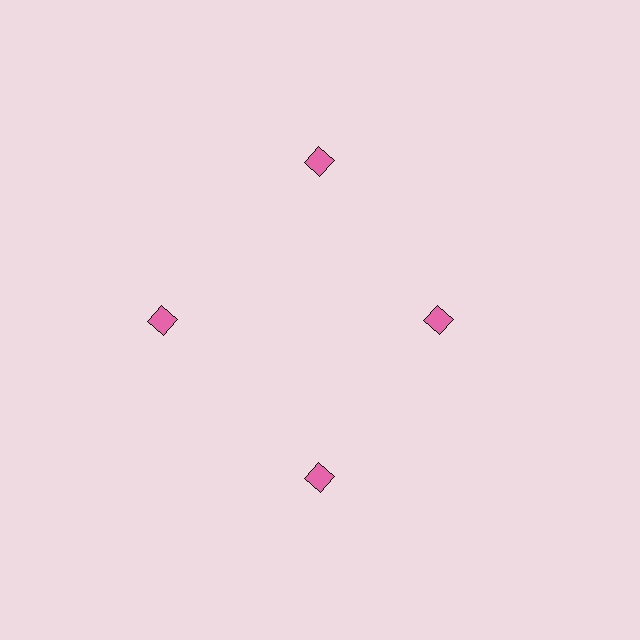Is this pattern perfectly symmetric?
No. The 4 pink squares are arranged in a ring, but one element near the 3 o'clock position is pulled inward toward the center, breaking the 4-fold rotational symmetry.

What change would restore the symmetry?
The symmetry would be restored by moving it outward, back onto the ring so that all 4 squares sit at equal angles and equal distance from the center.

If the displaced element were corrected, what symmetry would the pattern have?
It would have 4-fold rotational symmetry — the pattern would map onto itself every 90 degrees.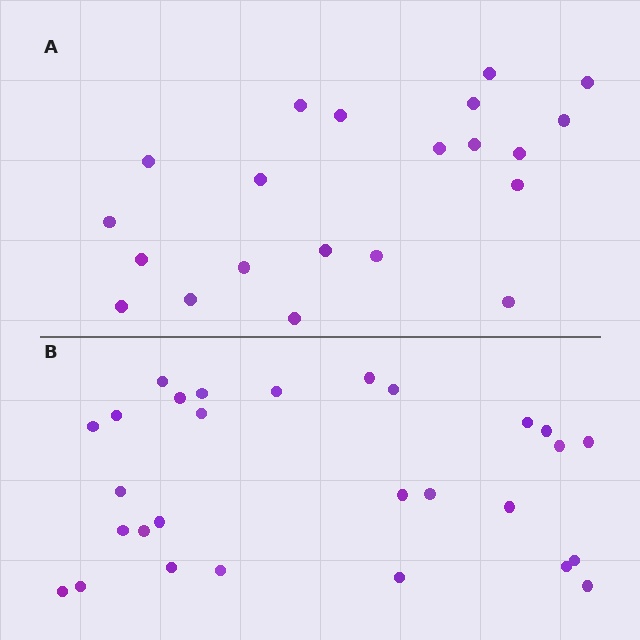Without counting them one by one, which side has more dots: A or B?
Region B (the bottom region) has more dots.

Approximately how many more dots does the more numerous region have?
Region B has roughly 8 or so more dots than region A.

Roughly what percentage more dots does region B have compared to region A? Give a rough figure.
About 35% more.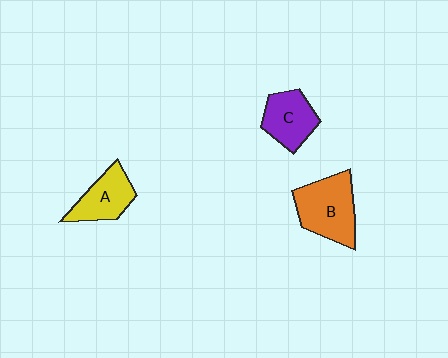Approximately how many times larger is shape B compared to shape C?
Approximately 1.4 times.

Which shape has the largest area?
Shape B (orange).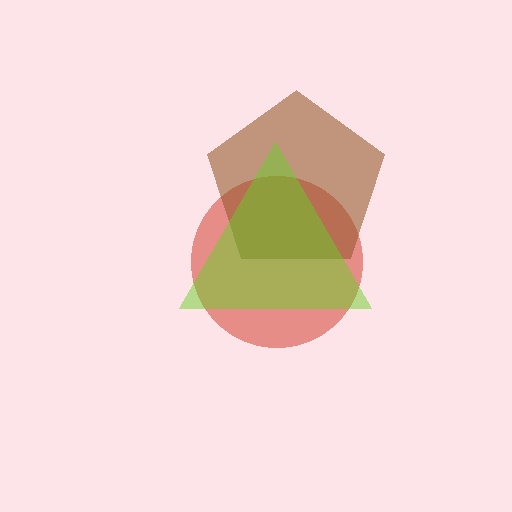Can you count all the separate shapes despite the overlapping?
Yes, there are 3 separate shapes.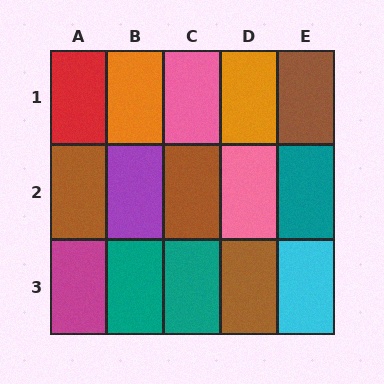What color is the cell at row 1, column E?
Brown.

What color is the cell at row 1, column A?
Red.